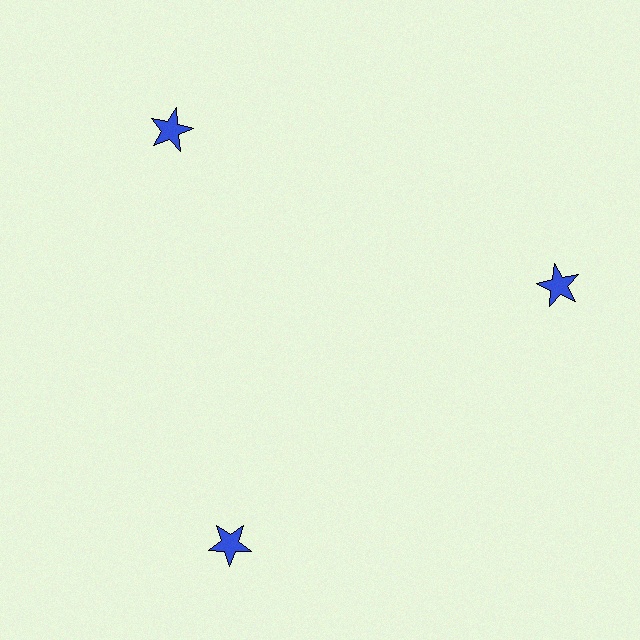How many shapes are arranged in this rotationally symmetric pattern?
There are 3 shapes, arranged in 3 groups of 1.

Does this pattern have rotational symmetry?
Yes, this pattern has 3-fold rotational symmetry. It looks the same after rotating 120 degrees around the center.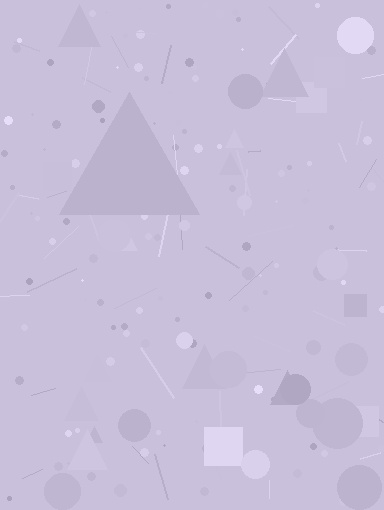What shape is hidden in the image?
A triangle is hidden in the image.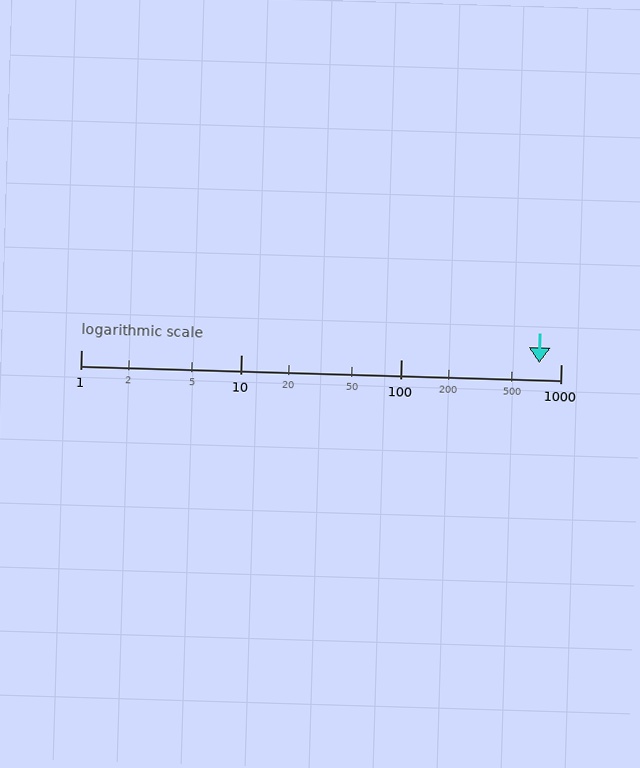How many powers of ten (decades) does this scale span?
The scale spans 3 decades, from 1 to 1000.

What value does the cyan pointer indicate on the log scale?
The pointer indicates approximately 730.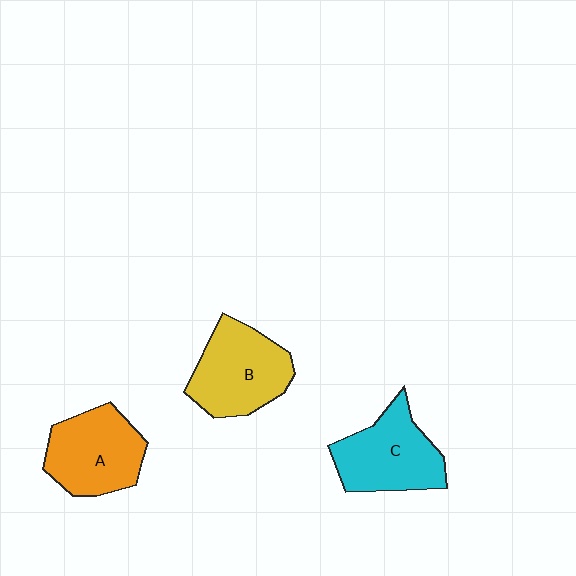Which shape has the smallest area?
Shape A (orange).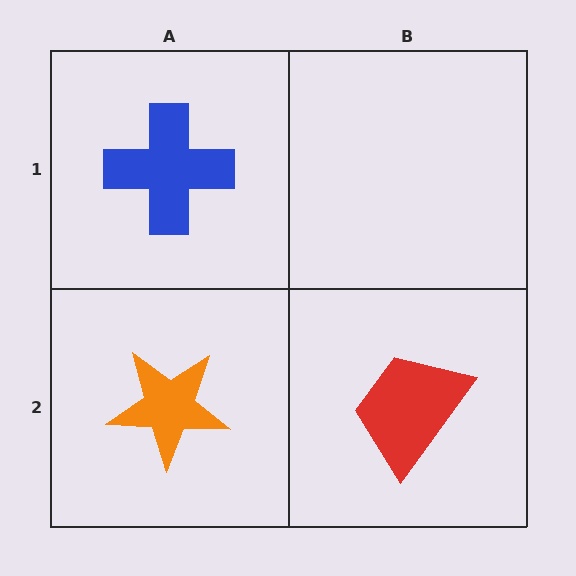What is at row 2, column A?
An orange star.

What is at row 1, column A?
A blue cross.